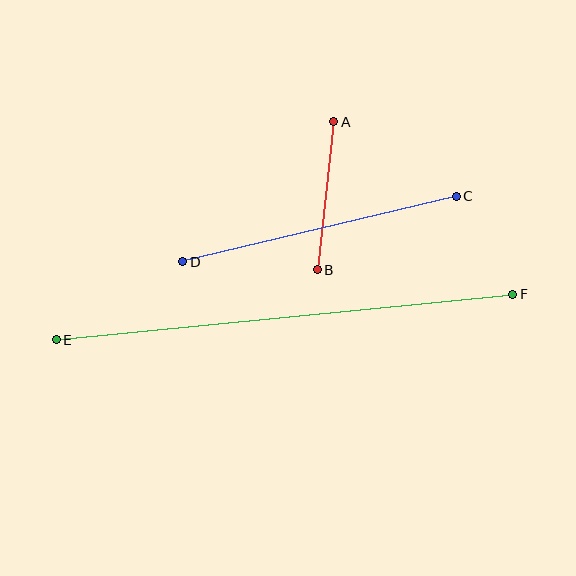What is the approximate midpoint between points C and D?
The midpoint is at approximately (319, 229) pixels.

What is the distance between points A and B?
The distance is approximately 149 pixels.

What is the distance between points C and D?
The distance is approximately 282 pixels.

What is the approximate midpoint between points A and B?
The midpoint is at approximately (326, 196) pixels.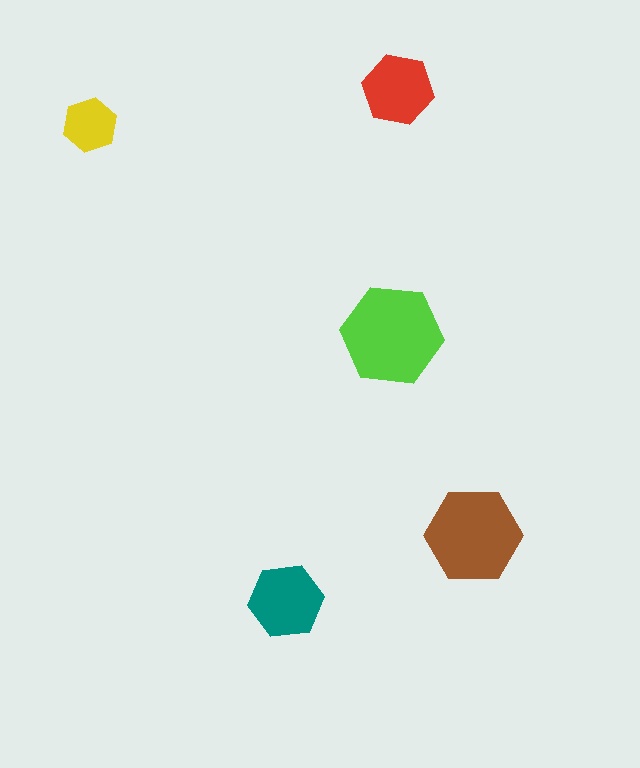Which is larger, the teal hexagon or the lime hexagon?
The lime one.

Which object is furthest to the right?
The brown hexagon is rightmost.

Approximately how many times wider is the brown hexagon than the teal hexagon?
About 1.5 times wider.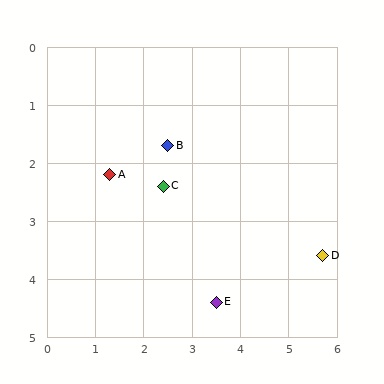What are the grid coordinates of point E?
Point E is at approximately (3.5, 4.4).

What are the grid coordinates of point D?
Point D is at approximately (5.7, 3.6).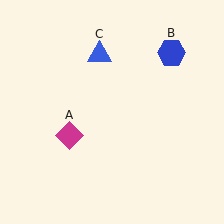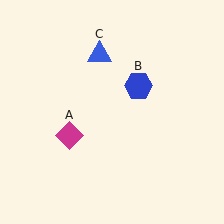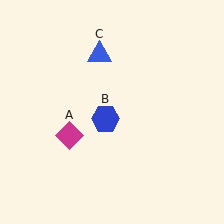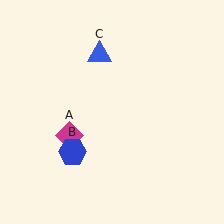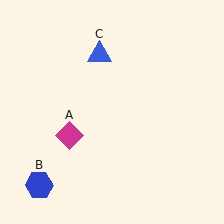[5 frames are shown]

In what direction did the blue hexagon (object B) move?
The blue hexagon (object B) moved down and to the left.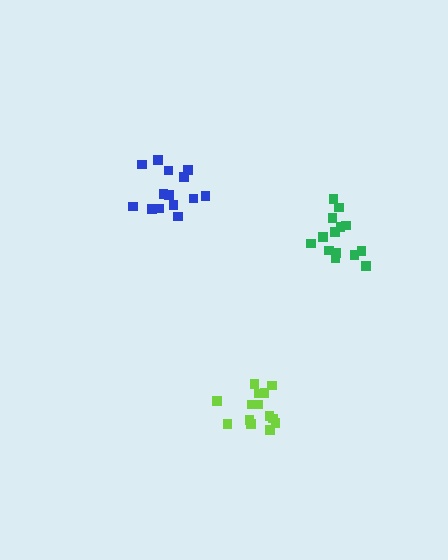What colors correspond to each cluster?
The clusters are colored: blue, lime, green.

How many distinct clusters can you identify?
There are 3 distinct clusters.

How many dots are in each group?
Group 1: 14 dots, Group 2: 14 dots, Group 3: 14 dots (42 total).